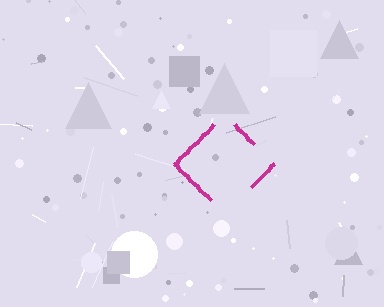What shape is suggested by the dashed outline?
The dashed outline suggests a diamond.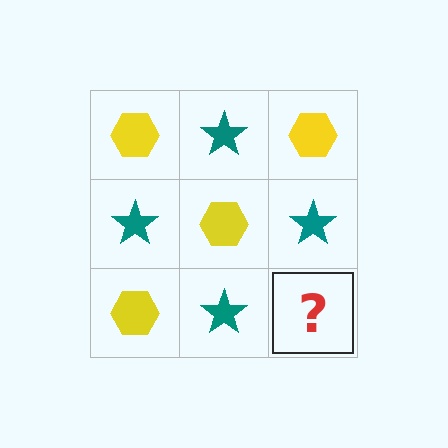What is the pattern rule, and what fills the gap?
The rule is that it alternates yellow hexagon and teal star in a checkerboard pattern. The gap should be filled with a yellow hexagon.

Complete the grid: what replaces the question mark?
The question mark should be replaced with a yellow hexagon.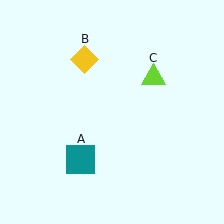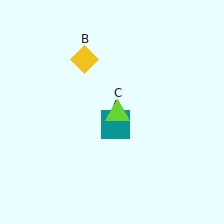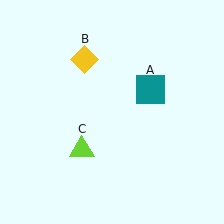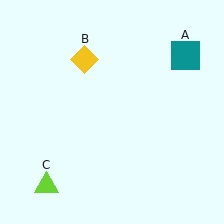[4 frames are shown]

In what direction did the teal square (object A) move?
The teal square (object A) moved up and to the right.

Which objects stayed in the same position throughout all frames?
Yellow diamond (object B) remained stationary.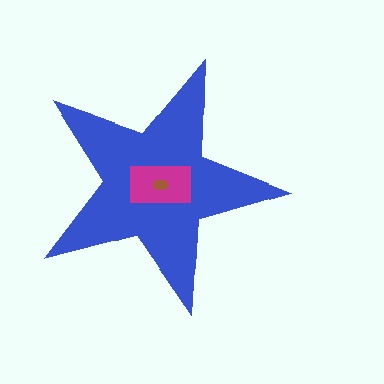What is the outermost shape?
The blue star.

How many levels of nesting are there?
3.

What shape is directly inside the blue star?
The magenta rectangle.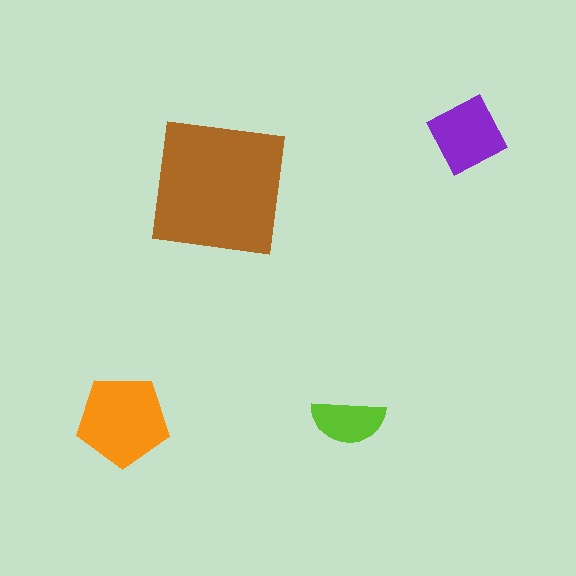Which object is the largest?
The brown square.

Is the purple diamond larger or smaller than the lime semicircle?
Larger.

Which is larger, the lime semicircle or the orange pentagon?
The orange pentagon.